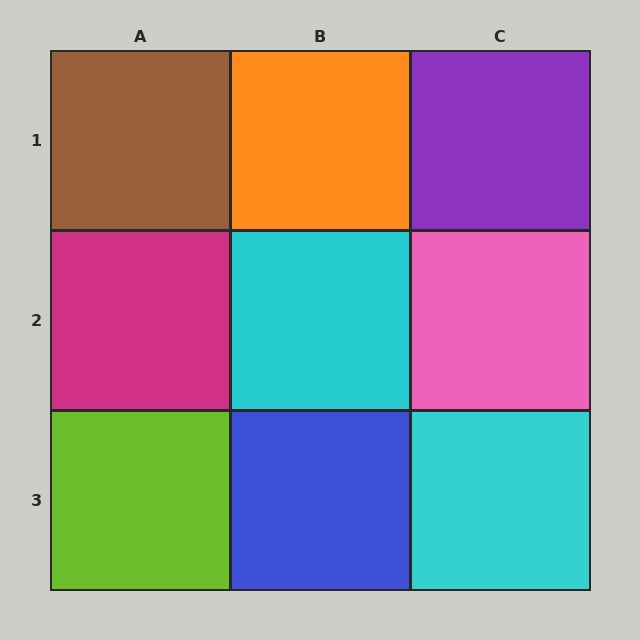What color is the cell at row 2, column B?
Cyan.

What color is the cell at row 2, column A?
Magenta.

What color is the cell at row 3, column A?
Lime.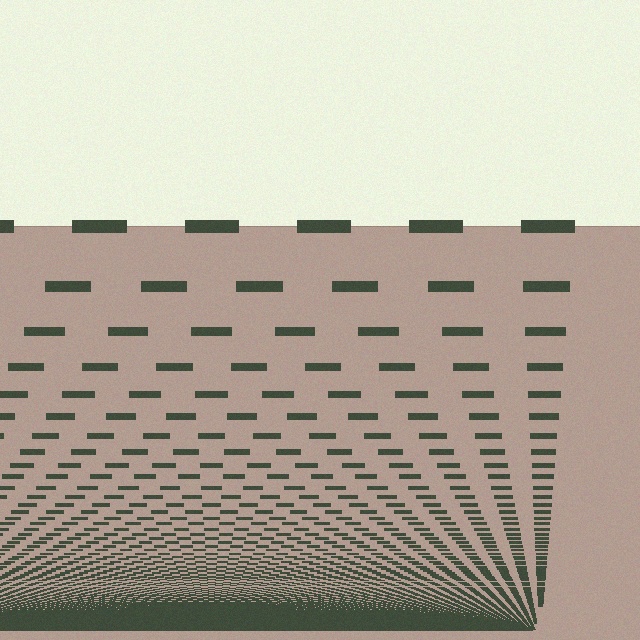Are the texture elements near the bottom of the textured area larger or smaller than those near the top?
Smaller. The gradient is inverted — elements near the bottom are smaller and denser.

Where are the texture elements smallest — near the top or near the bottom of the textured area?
Near the bottom.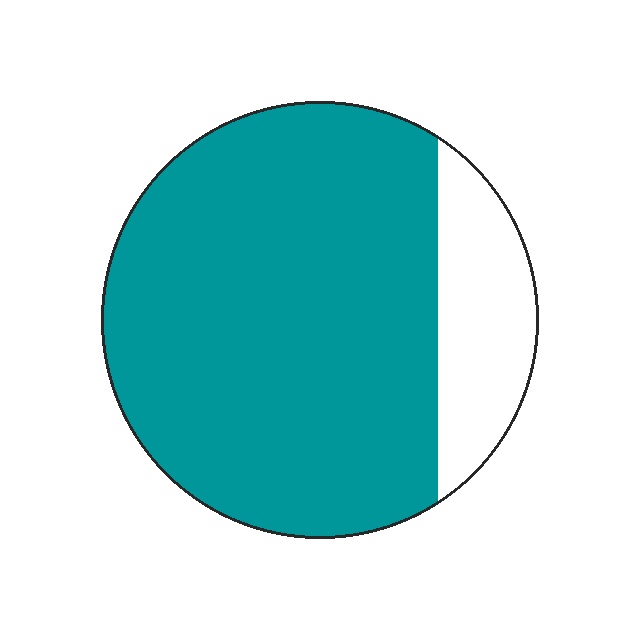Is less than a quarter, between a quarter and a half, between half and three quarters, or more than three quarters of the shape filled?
More than three quarters.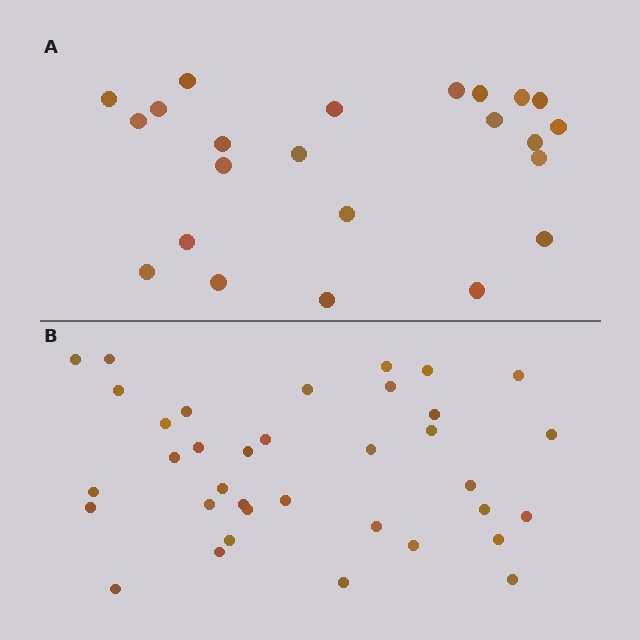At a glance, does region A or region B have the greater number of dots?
Region B (the bottom region) has more dots.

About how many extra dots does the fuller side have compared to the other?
Region B has approximately 15 more dots than region A.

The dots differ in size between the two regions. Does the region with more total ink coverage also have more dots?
No. Region A has more total ink coverage because its dots are larger, but region B actually contains more individual dots. Total area can be misleading — the number of items is what matters here.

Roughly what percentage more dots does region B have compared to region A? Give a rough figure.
About 55% more.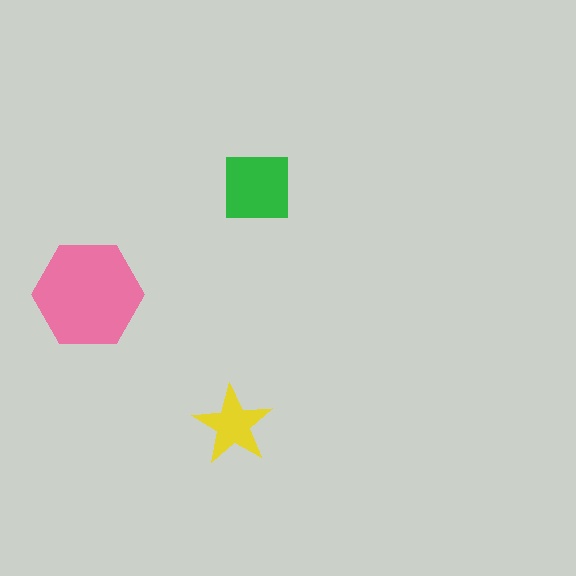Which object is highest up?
The green square is topmost.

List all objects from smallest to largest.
The yellow star, the green square, the pink hexagon.